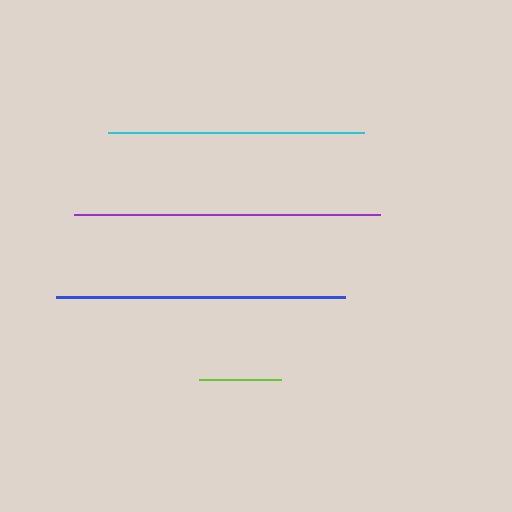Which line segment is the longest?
The purple line is the longest at approximately 306 pixels.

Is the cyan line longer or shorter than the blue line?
The blue line is longer than the cyan line.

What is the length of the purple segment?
The purple segment is approximately 306 pixels long.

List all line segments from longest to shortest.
From longest to shortest: purple, blue, cyan, lime.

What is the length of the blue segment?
The blue segment is approximately 289 pixels long.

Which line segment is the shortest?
The lime line is the shortest at approximately 82 pixels.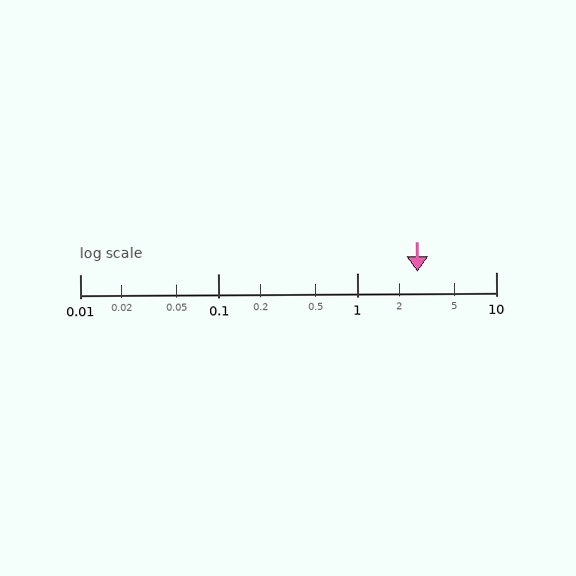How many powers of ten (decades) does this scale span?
The scale spans 3 decades, from 0.01 to 10.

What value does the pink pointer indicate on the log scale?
The pointer indicates approximately 2.7.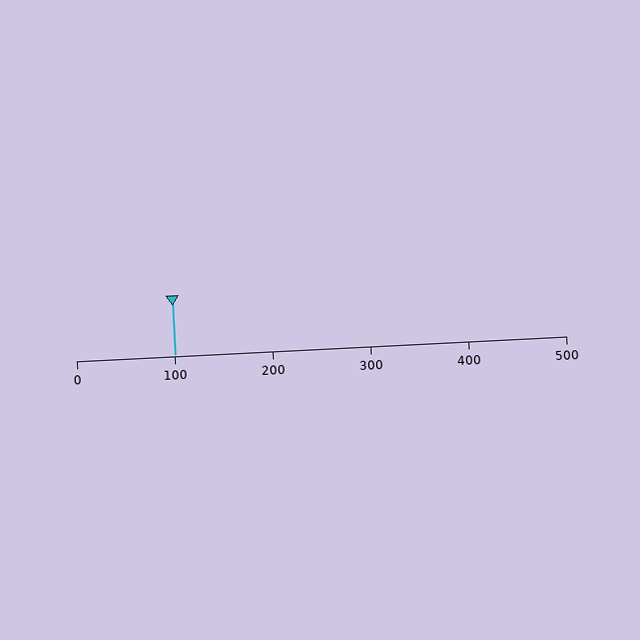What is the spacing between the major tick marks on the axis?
The major ticks are spaced 100 apart.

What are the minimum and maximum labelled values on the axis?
The axis runs from 0 to 500.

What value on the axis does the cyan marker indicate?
The marker indicates approximately 100.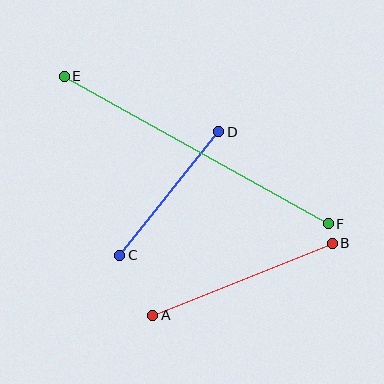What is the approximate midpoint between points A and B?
The midpoint is at approximately (242, 279) pixels.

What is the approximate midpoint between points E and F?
The midpoint is at approximately (196, 150) pixels.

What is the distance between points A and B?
The distance is approximately 194 pixels.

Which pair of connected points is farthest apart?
Points E and F are farthest apart.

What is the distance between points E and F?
The distance is approximately 302 pixels.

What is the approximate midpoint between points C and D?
The midpoint is at approximately (169, 194) pixels.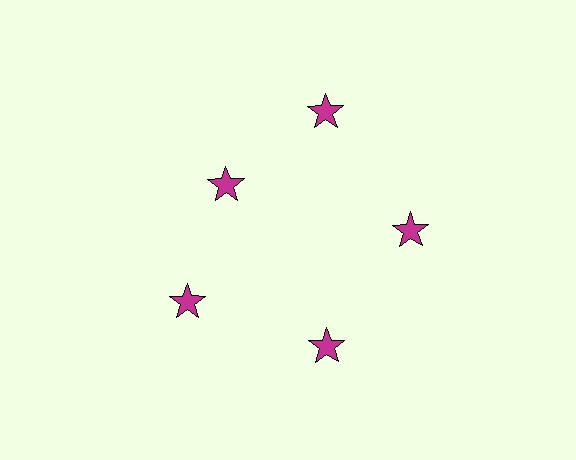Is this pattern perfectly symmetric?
No. The 5 magenta stars are arranged in a ring, but one element near the 10 o'clock position is pulled inward toward the center, breaking the 5-fold rotational symmetry.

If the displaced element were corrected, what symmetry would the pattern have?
It would have 5-fold rotational symmetry — the pattern would map onto itself every 72 degrees.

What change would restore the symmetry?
The symmetry would be restored by moving it outward, back onto the ring so that all 5 stars sit at equal angles and equal distance from the center.